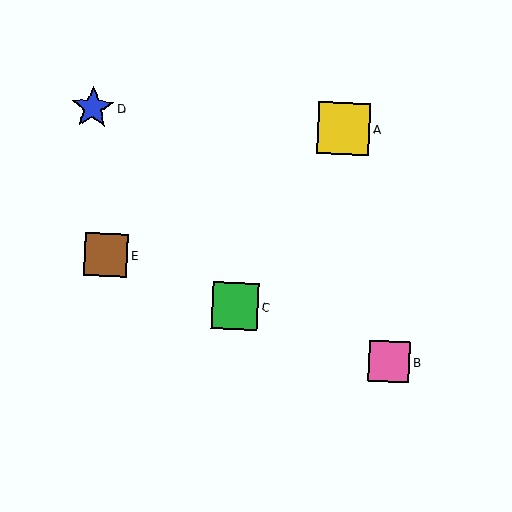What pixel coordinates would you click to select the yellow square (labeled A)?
Click at (344, 128) to select the yellow square A.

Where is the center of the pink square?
The center of the pink square is at (389, 362).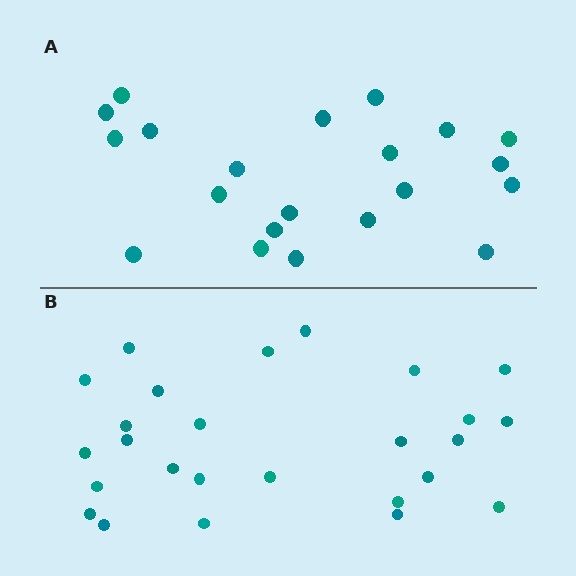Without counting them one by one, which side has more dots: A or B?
Region B (the bottom region) has more dots.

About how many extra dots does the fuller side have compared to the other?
Region B has about 5 more dots than region A.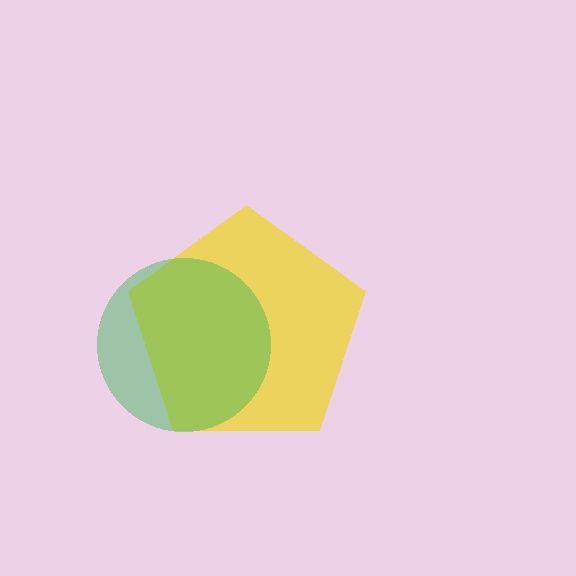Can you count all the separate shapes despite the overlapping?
Yes, there are 2 separate shapes.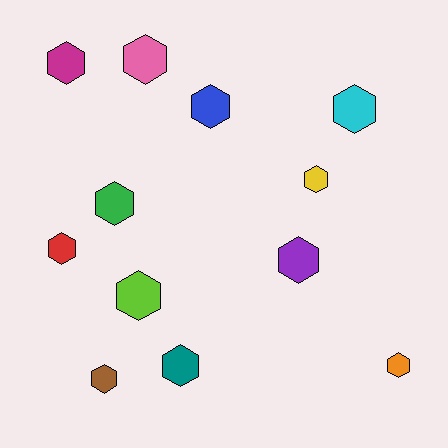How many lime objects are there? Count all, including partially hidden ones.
There is 1 lime object.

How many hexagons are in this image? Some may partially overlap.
There are 12 hexagons.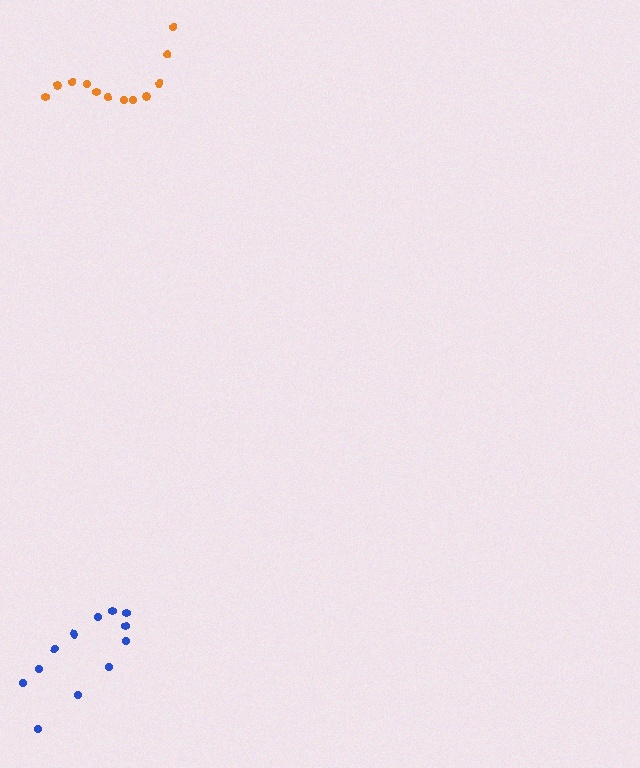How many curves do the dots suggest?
There are 2 distinct paths.